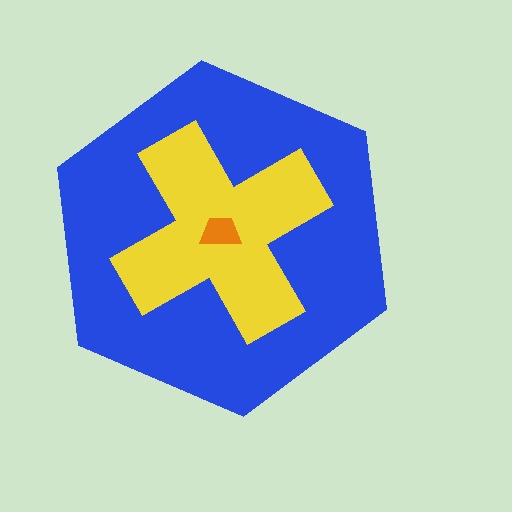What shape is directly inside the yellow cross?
The orange trapezoid.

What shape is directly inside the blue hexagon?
The yellow cross.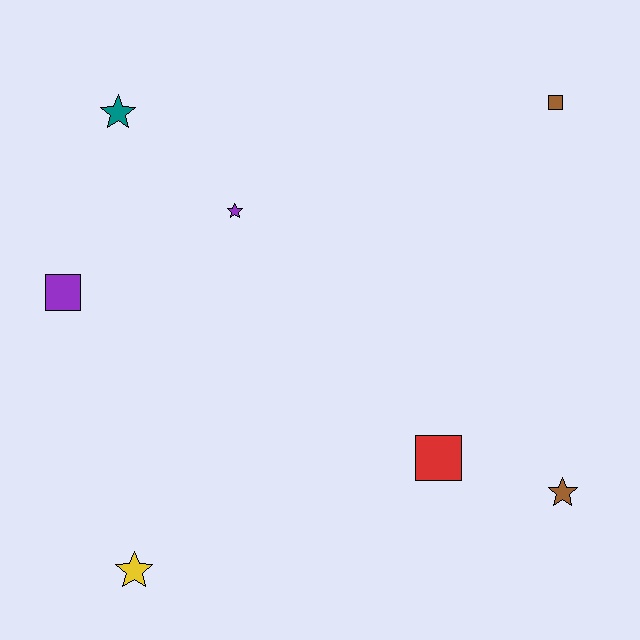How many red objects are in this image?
There is 1 red object.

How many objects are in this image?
There are 7 objects.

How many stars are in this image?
There are 4 stars.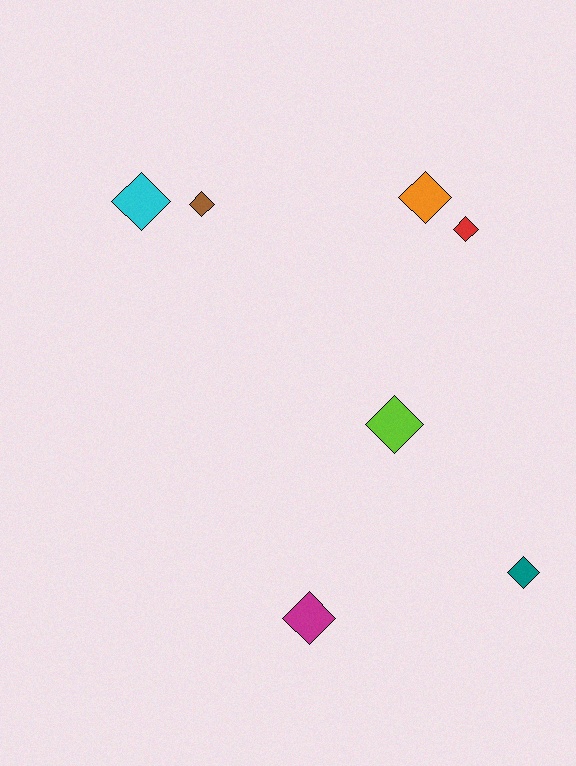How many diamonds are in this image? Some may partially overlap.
There are 7 diamonds.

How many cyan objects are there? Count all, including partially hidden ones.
There is 1 cyan object.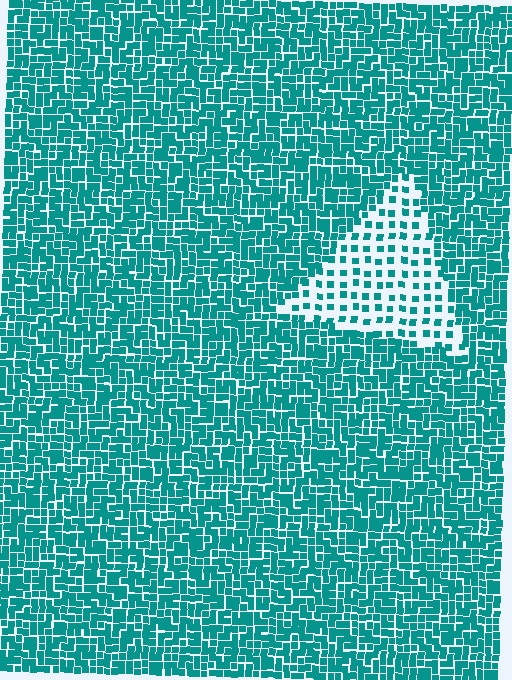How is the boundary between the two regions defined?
The boundary is defined by a change in element density (approximately 2.6x ratio). All elements are the same color, size, and shape.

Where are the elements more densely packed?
The elements are more densely packed outside the triangle boundary.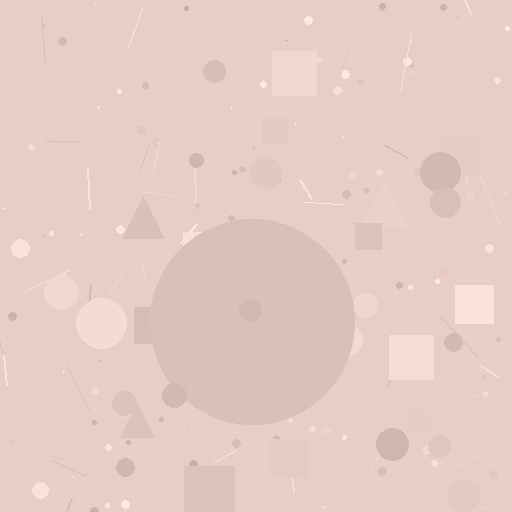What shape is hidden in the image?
A circle is hidden in the image.